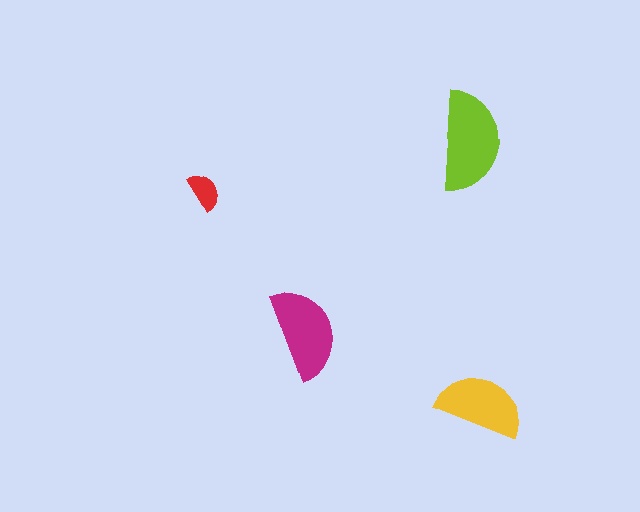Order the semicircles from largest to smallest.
the lime one, the magenta one, the yellow one, the red one.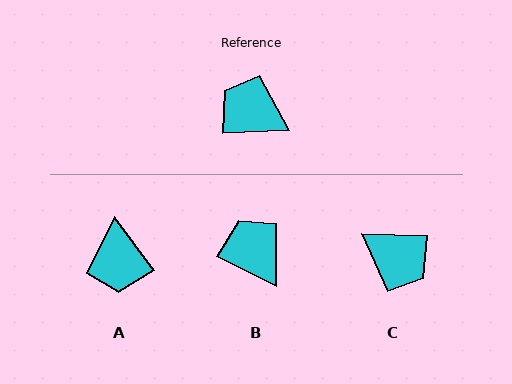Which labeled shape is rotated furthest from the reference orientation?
C, about 176 degrees away.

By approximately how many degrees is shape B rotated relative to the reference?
Approximately 29 degrees clockwise.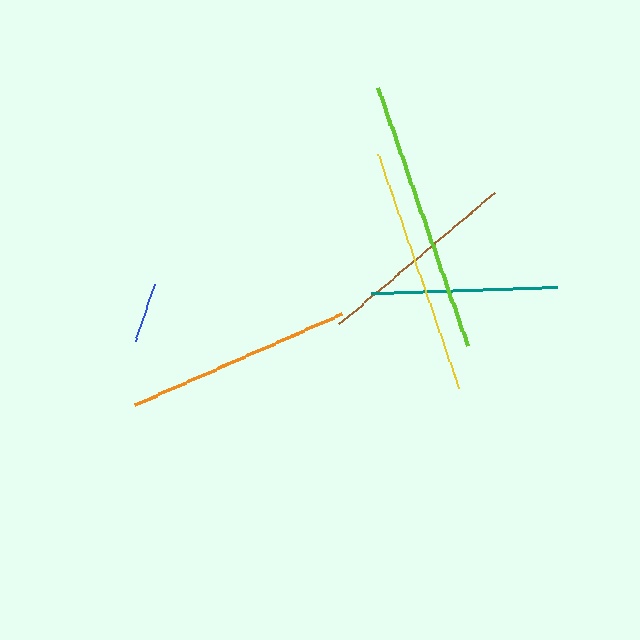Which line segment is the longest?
The lime line is the longest at approximately 273 pixels.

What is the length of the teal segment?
The teal segment is approximately 186 pixels long.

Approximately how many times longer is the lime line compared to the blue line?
The lime line is approximately 4.5 times the length of the blue line.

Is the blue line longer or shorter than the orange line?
The orange line is longer than the blue line.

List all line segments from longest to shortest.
From longest to shortest: lime, yellow, orange, brown, teal, blue.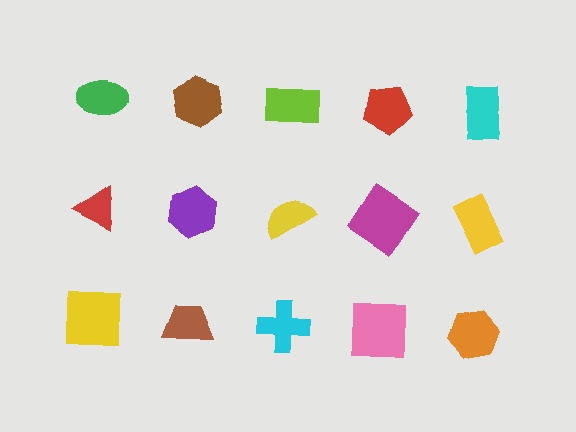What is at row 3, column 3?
A cyan cross.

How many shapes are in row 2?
5 shapes.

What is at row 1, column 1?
A green ellipse.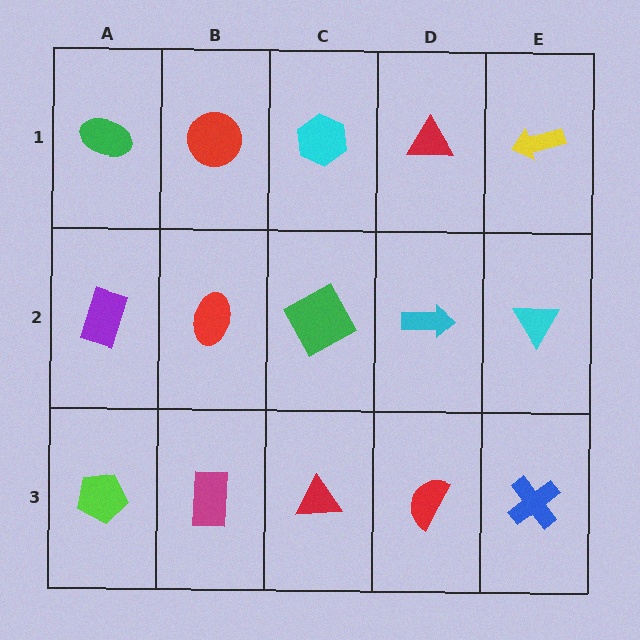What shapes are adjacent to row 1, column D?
A cyan arrow (row 2, column D), a cyan hexagon (row 1, column C), a yellow arrow (row 1, column E).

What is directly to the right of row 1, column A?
A red circle.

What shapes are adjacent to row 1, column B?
A red ellipse (row 2, column B), a green ellipse (row 1, column A), a cyan hexagon (row 1, column C).